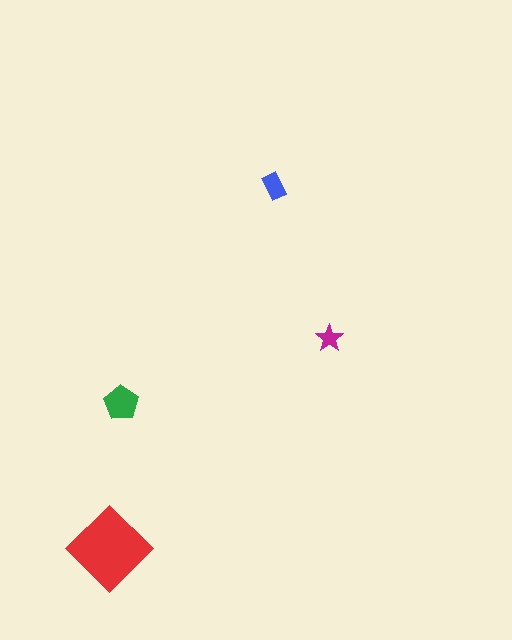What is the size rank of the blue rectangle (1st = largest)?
3rd.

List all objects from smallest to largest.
The magenta star, the blue rectangle, the green pentagon, the red diamond.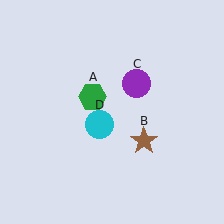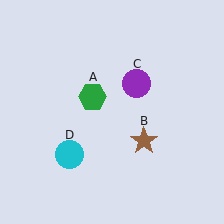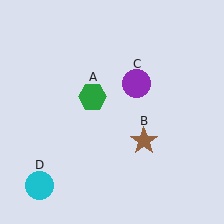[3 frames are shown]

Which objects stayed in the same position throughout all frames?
Green hexagon (object A) and brown star (object B) and purple circle (object C) remained stationary.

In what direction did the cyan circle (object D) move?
The cyan circle (object D) moved down and to the left.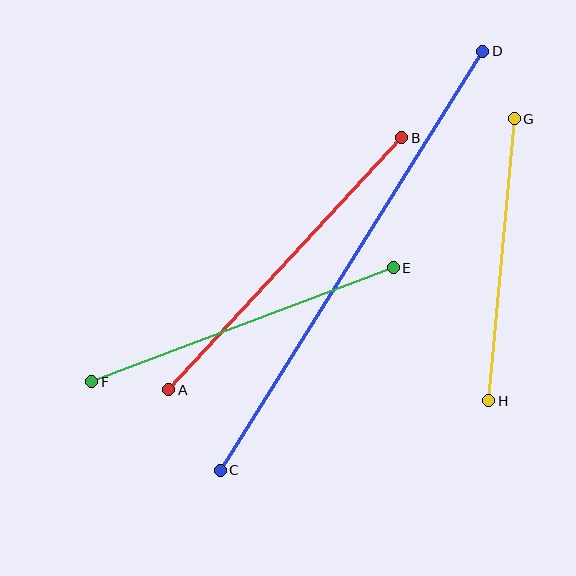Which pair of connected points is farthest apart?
Points C and D are farthest apart.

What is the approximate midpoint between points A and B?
The midpoint is at approximately (285, 264) pixels.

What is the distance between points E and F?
The distance is approximately 322 pixels.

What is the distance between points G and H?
The distance is approximately 283 pixels.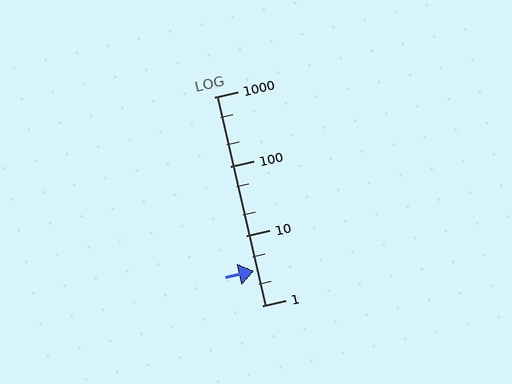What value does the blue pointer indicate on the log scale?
The pointer indicates approximately 3.1.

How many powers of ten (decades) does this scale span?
The scale spans 3 decades, from 1 to 1000.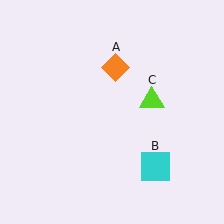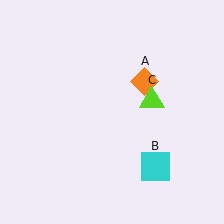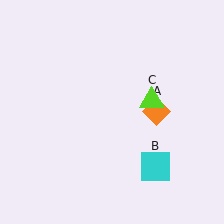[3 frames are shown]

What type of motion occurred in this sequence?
The orange diamond (object A) rotated clockwise around the center of the scene.